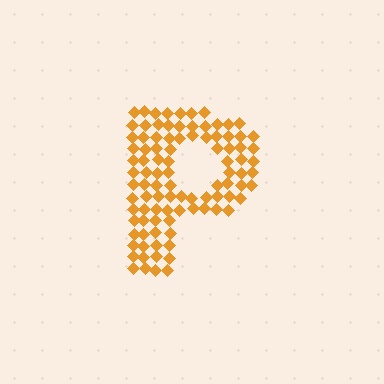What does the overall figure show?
The overall figure shows the letter P.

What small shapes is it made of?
It is made of small diamonds.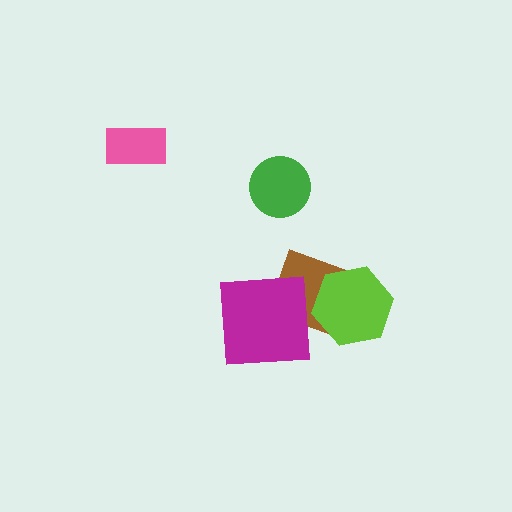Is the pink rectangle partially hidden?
No, no other shape covers it.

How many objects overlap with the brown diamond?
2 objects overlap with the brown diamond.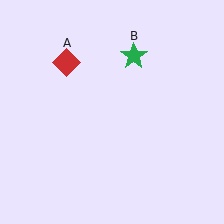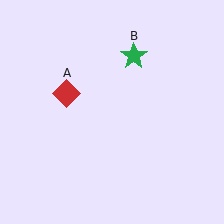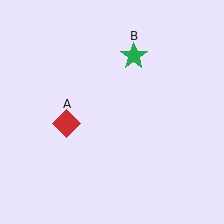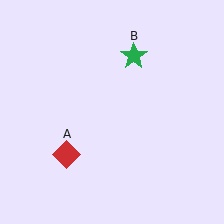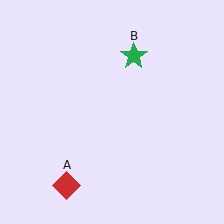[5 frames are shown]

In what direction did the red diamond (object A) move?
The red diamond (object A) moved down.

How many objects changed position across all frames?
1 object changed position: red diamond (object A).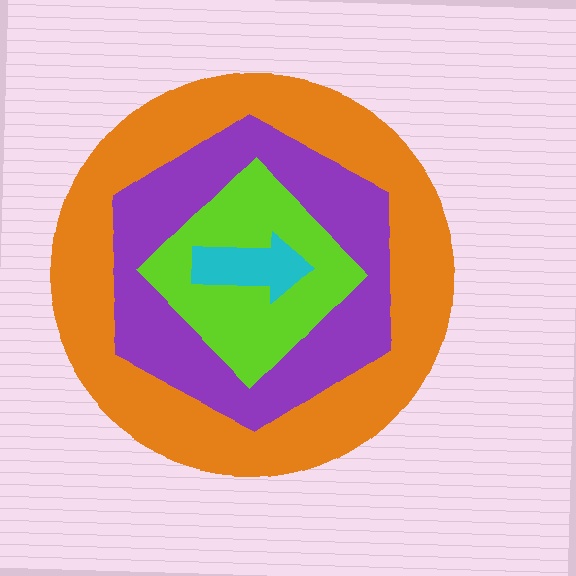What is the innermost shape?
The cyan arrow.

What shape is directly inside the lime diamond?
The cyan arrow.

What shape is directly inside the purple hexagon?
The lime diamond.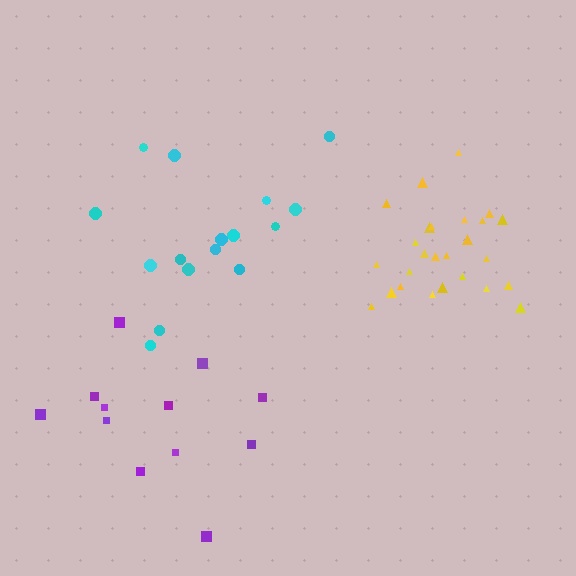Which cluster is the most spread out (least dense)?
Purple.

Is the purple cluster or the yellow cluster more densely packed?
Yellow.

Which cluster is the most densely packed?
Yellow.